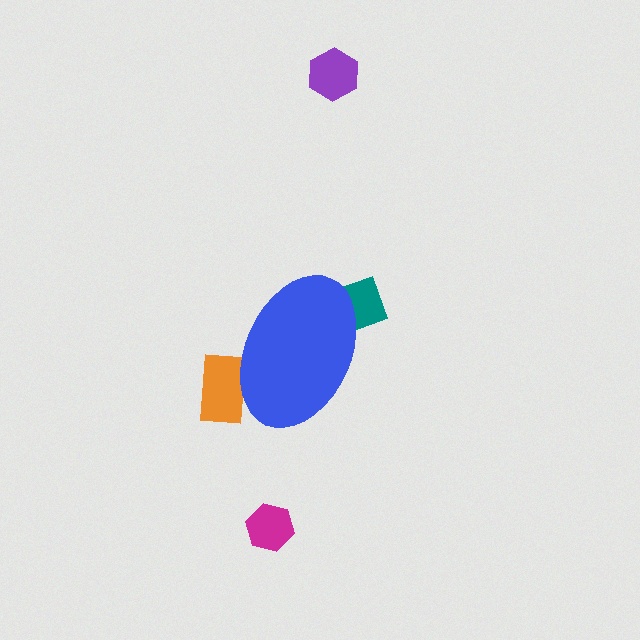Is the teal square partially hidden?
Yes, the teal square is partially hidden behind the blue ellipse.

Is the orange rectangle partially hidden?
Yes, the orange rectangle is partially hidden behind the blue ellipse.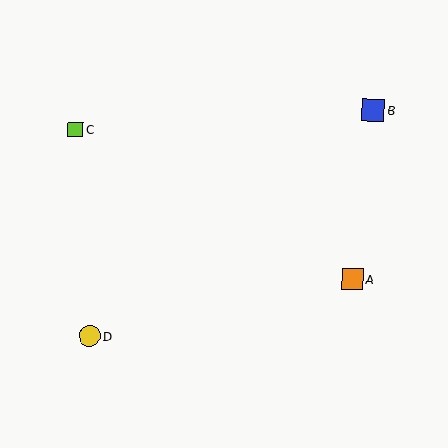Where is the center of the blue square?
The center of the blue square is at (373, 110).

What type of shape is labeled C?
Shape C is a lime square.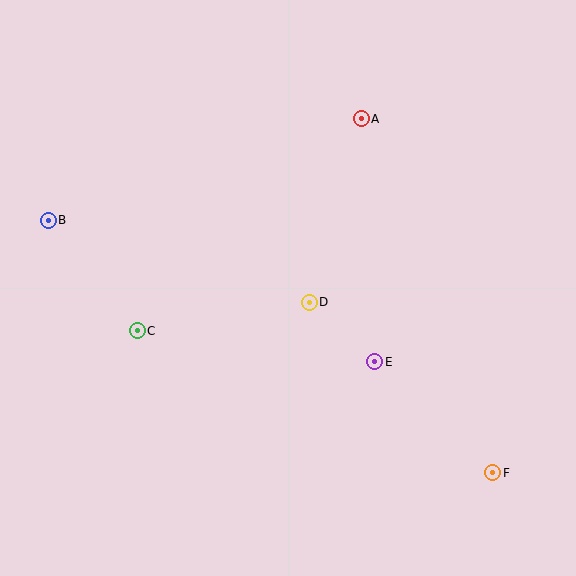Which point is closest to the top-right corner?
Point A is closest to the top-right corner.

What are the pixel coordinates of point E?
Point E is at (375, 362).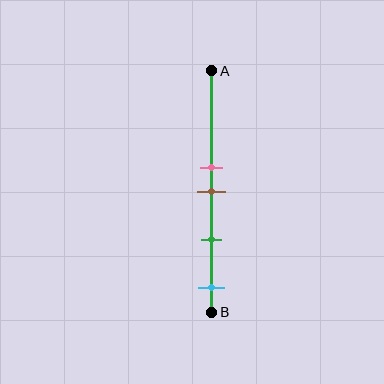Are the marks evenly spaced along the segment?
No, the marks are not evenly spaced.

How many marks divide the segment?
There are 4 marks dividing the segment.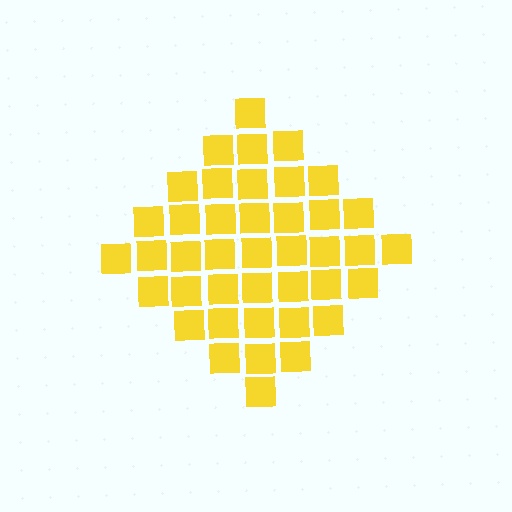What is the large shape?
The large shape is a diamond.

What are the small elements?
The small elements are squares.